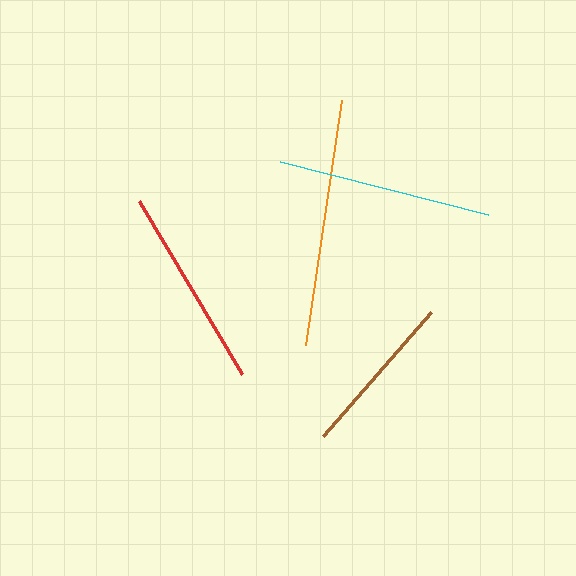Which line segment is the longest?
The orange line is the longest at approximately 248 pixels.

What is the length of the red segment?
The red segment is approximately 201 pixels long.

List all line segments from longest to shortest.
From longest to shortest: orange, cyan, red, brown.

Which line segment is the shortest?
The brown line is the shortest at approximately 165 pixels.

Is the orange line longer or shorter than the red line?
The orange line is longer than the red line.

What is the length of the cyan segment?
The cyan segment is approximately 214 pixels long.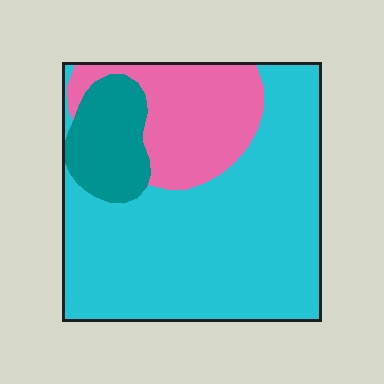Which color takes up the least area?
Teal, at roughly 15%.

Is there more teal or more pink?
Pink.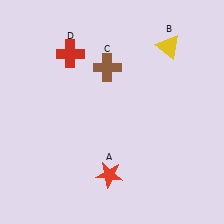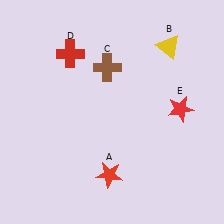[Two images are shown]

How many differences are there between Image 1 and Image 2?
There is 1 difference between the two images.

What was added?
A red star (E) was added in Image 2.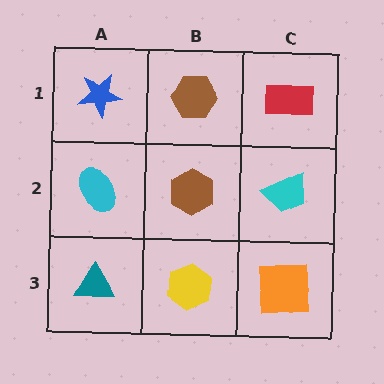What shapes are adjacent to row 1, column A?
A cyan ellipse (row 2, column A), a brown hexagon (row 1, column B).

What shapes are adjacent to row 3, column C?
A cyan trapezoid (row 2, column C), a yellow hexagon (row 3, column B).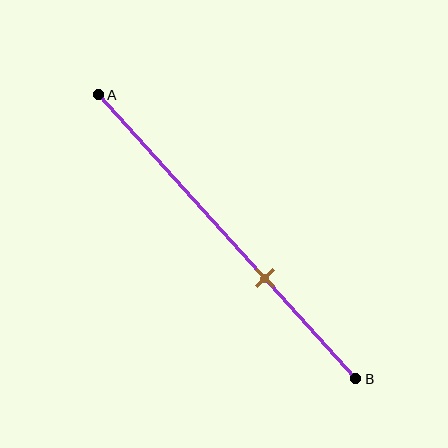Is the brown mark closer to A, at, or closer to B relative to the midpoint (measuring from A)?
The brown mark is closer to point B than the midpoint of segment AB.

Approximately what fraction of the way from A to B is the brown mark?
The brown mark is approximately 65% of the way from A to B.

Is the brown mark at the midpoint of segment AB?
No, the mark is at about 65% from A, not at the 50% midpoint.